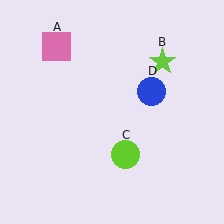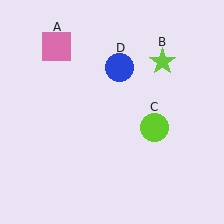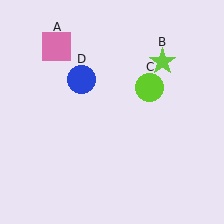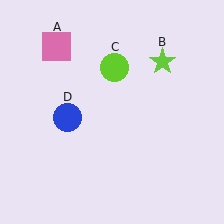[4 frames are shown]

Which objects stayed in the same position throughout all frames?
Pink square (object A) and lime star (object B) remained stationary.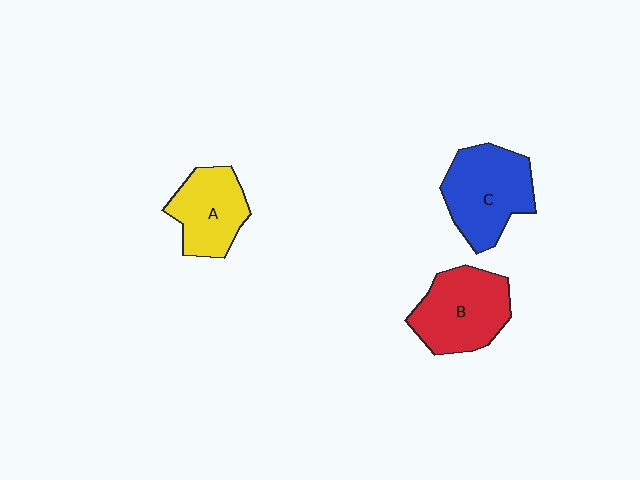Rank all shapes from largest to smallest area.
From largest to smallest: C (blue), B (red), A (yellow).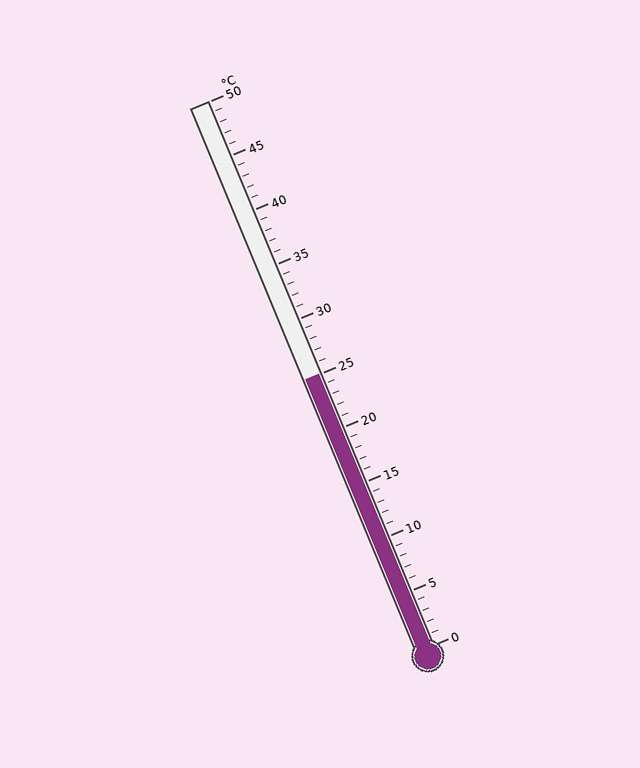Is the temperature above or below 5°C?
The temperature is above 5°C.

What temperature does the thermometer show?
The thermometer shows approximately 25°C.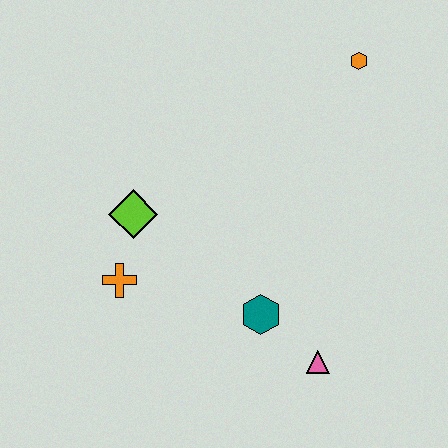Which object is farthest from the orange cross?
The orange hexagon is farthest from the orange cross.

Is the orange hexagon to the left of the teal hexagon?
No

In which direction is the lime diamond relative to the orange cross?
The lime diamond is above the orange cross.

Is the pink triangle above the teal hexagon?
No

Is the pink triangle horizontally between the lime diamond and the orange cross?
No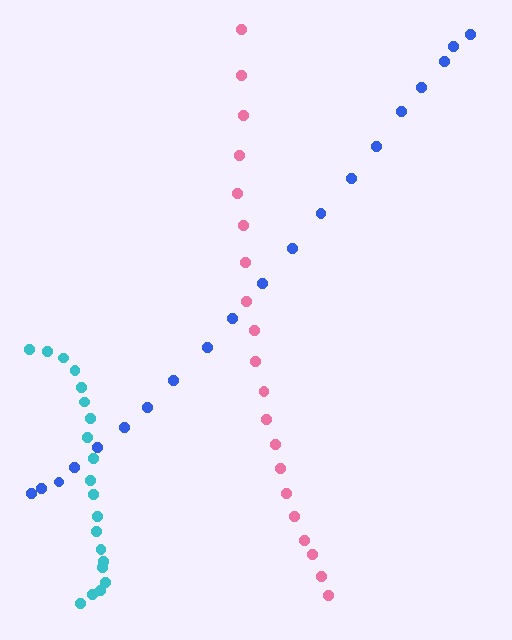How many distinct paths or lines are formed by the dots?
There are 3 distinct paths.